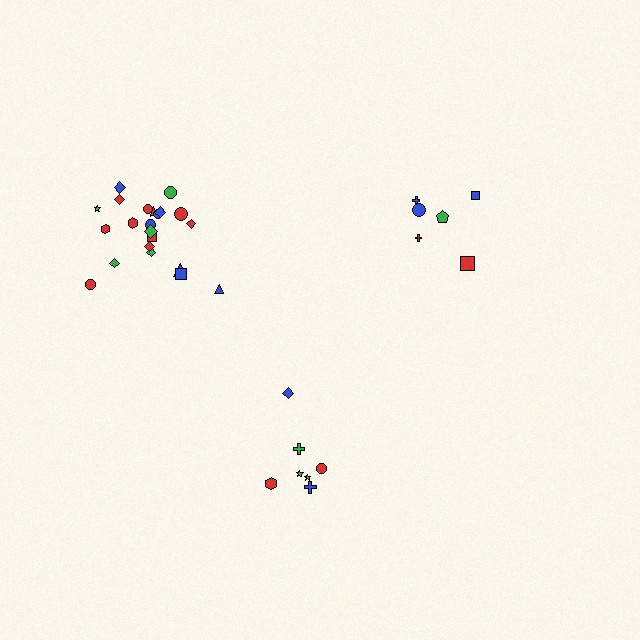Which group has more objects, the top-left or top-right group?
The top-left group.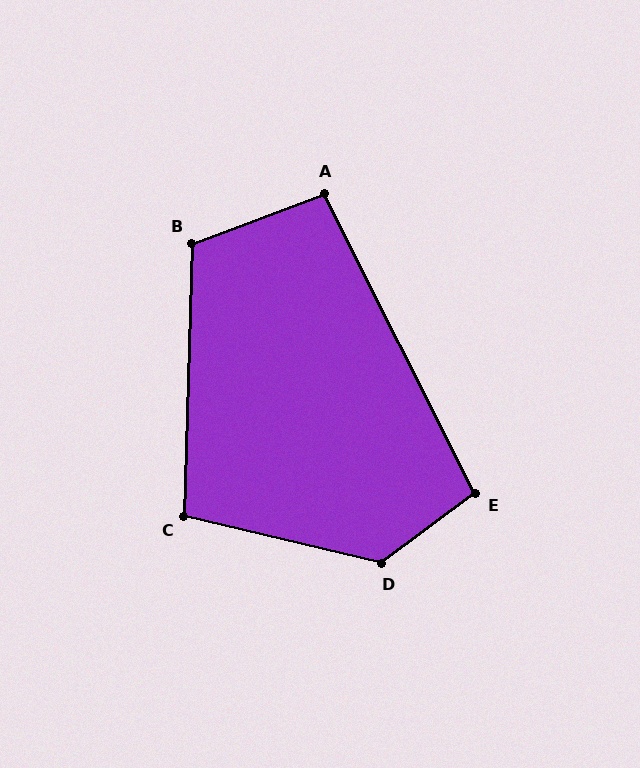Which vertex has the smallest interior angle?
A, at approximately 96 degrees.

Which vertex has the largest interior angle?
D, at approximately 130 degrees.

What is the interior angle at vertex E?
Approximately 100 degrees (obtuse).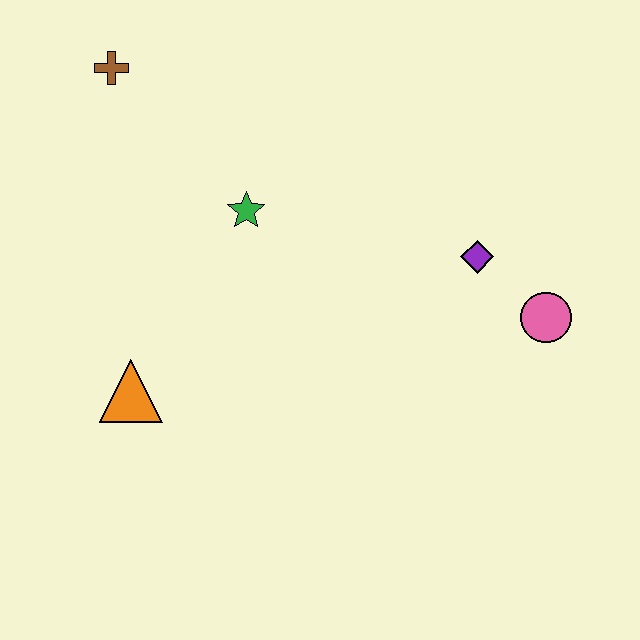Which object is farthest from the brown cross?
The pink circle is farthest from the brown cross.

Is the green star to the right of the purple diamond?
No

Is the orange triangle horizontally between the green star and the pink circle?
No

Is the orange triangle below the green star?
Yes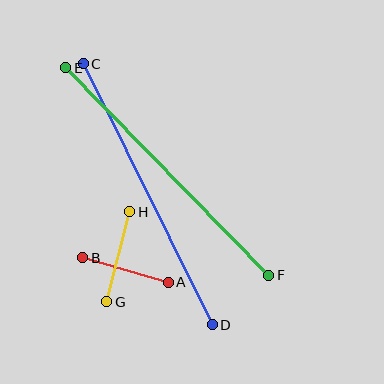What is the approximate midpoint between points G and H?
The midpoint is at approximately (118, 257) pixels.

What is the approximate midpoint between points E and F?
The midpoint is at approximately (167, 172) pixels.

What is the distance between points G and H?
The distance is approximately 93 pixels.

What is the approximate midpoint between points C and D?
The midpoint is at approximately (148, 194) pixels.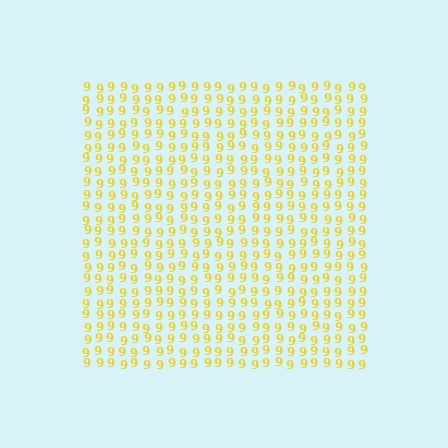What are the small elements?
The small elements are digit 9's.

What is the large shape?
The large shape is a square.